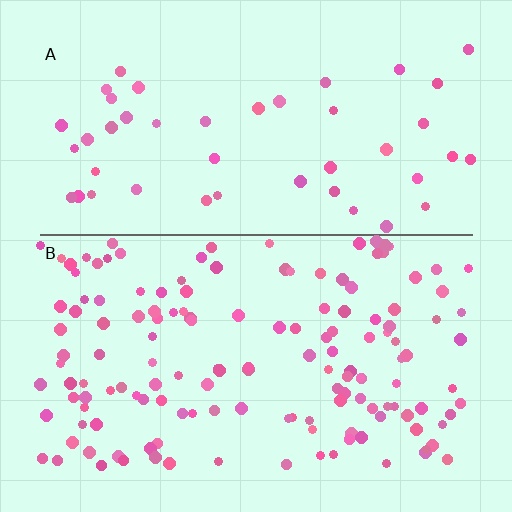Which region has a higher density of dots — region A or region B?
B (the bottom).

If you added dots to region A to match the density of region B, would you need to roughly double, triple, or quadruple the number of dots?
Approximately triple.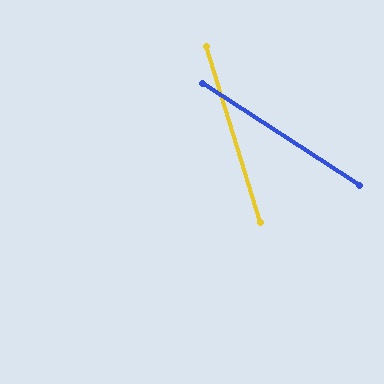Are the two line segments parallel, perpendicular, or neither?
Neither parallel nor perpendicular — they differ by about 40°.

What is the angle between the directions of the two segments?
Approximately 40 degrees.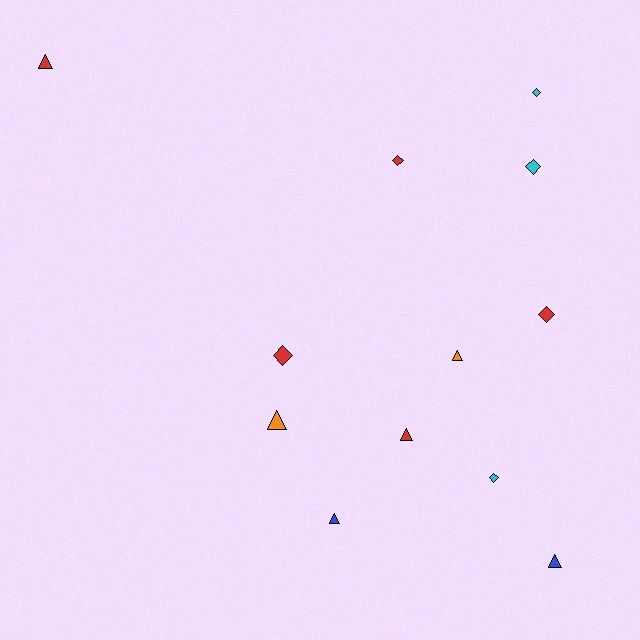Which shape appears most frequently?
Triangle, with 6 objects.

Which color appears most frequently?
Red, with 5 objects.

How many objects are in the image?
There are 12 objects.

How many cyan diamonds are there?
There are 3 cyan diamonds.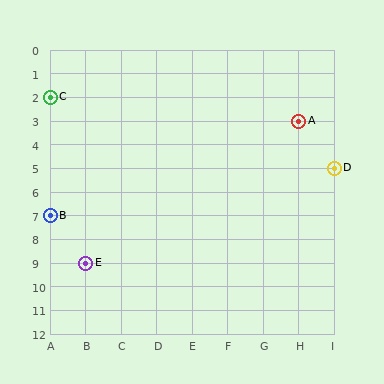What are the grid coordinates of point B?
Point B is at grid coordinates (A, 7).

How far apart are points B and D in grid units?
Points B and D are 8 columns and 2 rows apart (about 8.2 grid units diagonally).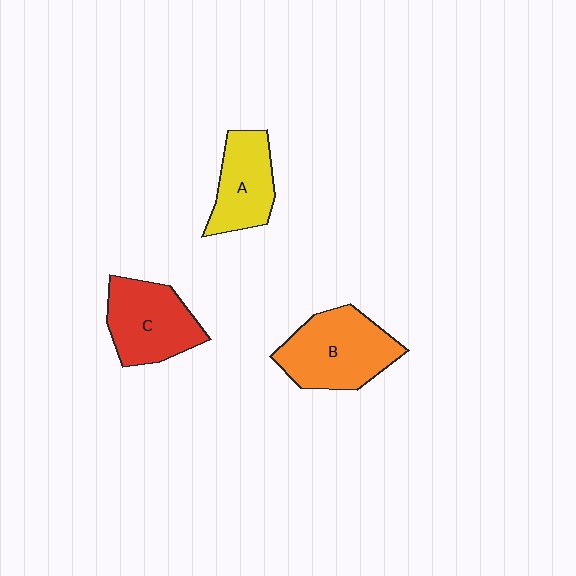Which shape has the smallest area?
Shape A (yellow).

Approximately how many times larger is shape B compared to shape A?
Approximately 1.4 times.